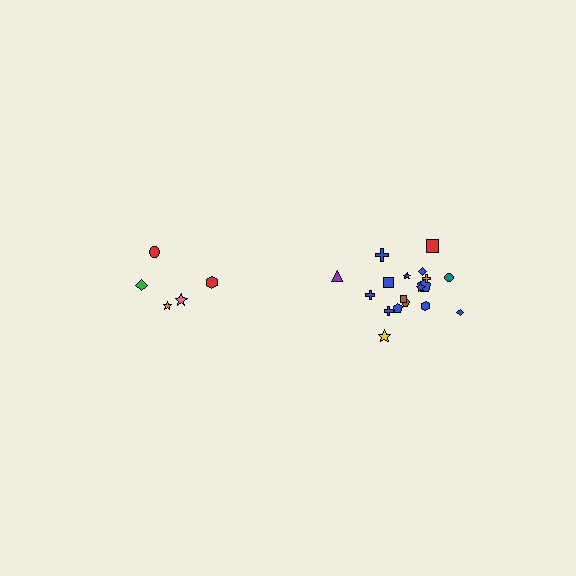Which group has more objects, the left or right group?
The right group.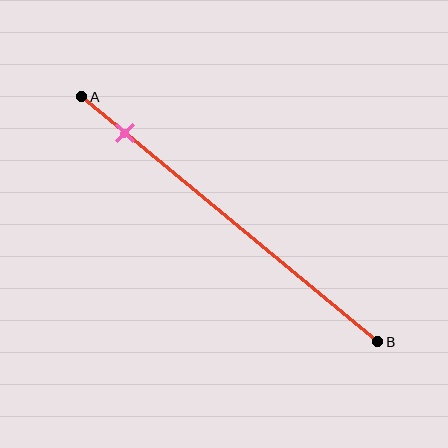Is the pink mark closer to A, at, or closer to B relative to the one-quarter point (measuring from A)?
The pink mark is closer to point A than the one-quarter point of segment AB.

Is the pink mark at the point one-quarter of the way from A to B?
No, the mark is at about 15% from A, not at the 25% one-quarter point.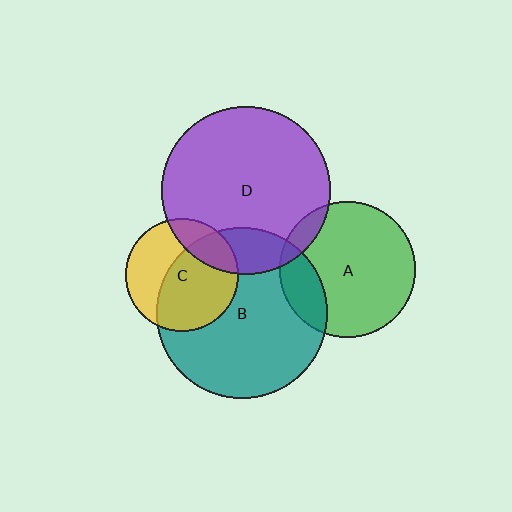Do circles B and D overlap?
Yes.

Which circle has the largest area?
Circle B (teal).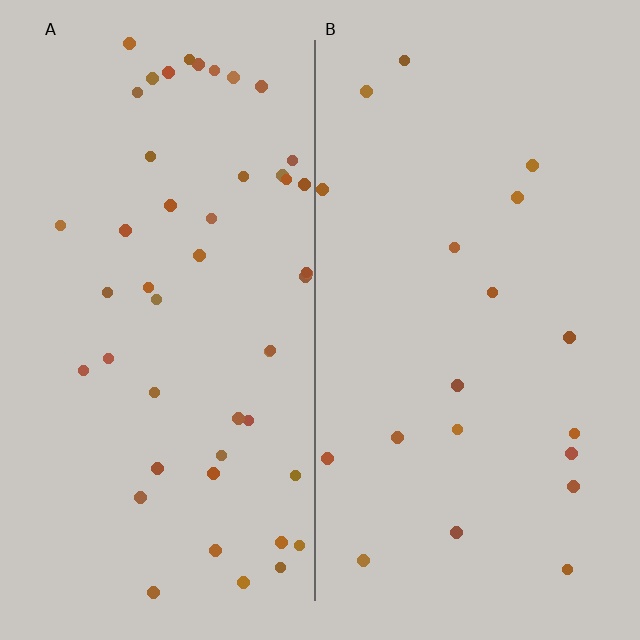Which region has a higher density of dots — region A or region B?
A (the left).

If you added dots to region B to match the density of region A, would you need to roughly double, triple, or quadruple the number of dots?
Approximately triple.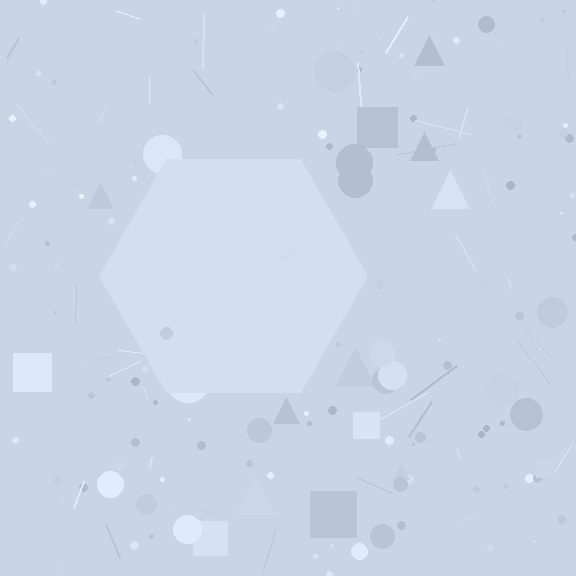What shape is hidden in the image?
A hexagon is hidden in the image.